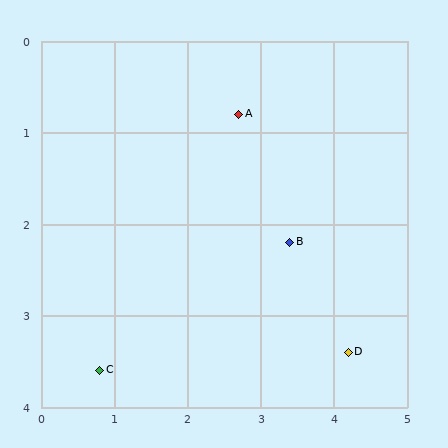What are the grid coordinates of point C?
Point C is at approximately (0.8, 3.6).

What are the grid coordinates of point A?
Point A is at approximately (2.7, 0.8).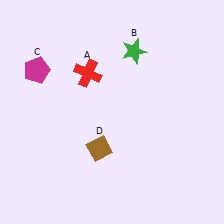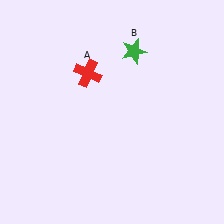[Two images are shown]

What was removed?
The magenta pentagon (C), the brown diamond (D) were removed in Image 2.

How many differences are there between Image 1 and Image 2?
There are 2 differences between the two images.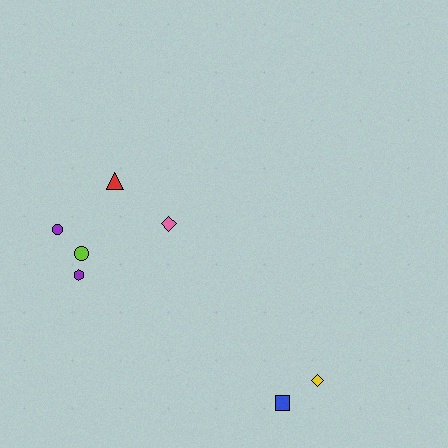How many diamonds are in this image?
There are 2 diamonds.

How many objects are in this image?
There are 7 objects.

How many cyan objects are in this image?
There are no cyan objects.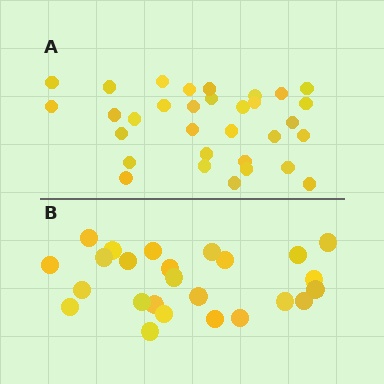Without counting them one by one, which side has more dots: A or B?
Region A (the top region) has more dots.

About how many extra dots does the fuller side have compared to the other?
Region A has roughly 8 or so more dots than region B.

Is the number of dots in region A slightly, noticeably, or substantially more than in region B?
Region A has noticeably more, but not dramatically so. The ratio is roughly 1.3 to 1.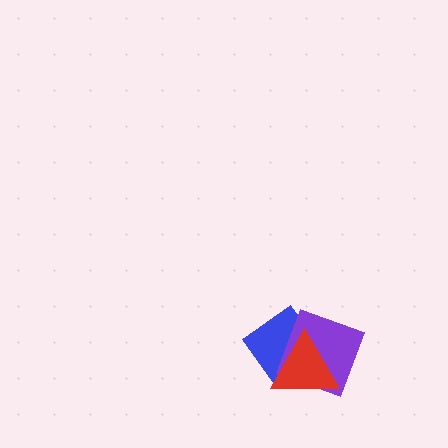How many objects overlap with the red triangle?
2 objects overlap with the red triangle.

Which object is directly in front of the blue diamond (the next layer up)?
The purple square is directly in front of the blue diamond.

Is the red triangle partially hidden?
No, no other shape covers it.